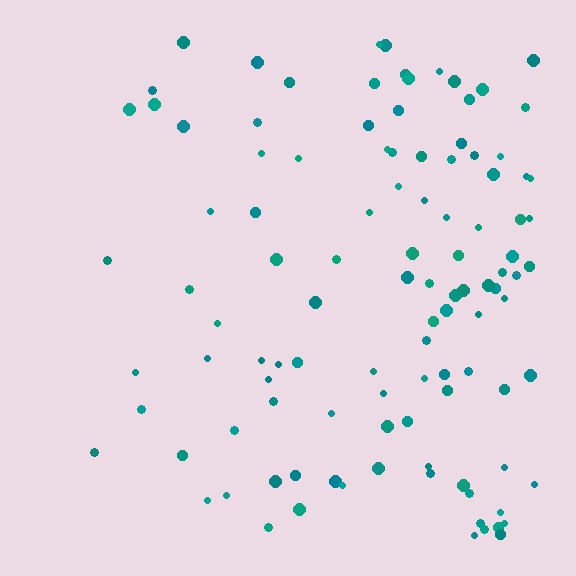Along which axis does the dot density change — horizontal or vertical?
Horizontal.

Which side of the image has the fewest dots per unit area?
The left.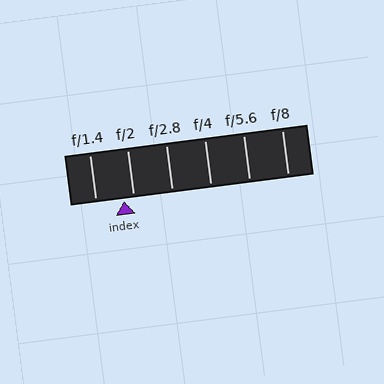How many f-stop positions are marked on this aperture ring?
There are 6 f-stop positions marked.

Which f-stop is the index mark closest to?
The index mark is closest to f/2.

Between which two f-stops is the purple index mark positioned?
The index mark is between f/1.4 and f/2.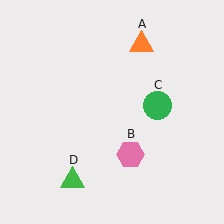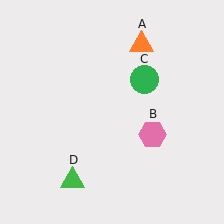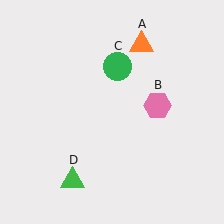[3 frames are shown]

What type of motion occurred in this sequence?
The pink hexagon (object B), green circle (object C) rotated counterclockwise around the center of the scene.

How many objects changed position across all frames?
2 objects changed position: pink hexagon (object B), green circle (object C).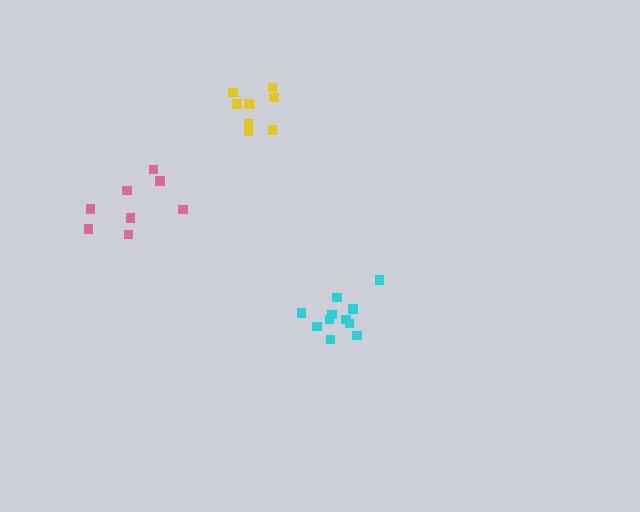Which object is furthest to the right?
The cyan cluster is rightmost.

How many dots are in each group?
Group 1: 11 dots, Group 2: 8 dots, Group 3: 9 dots (28 total).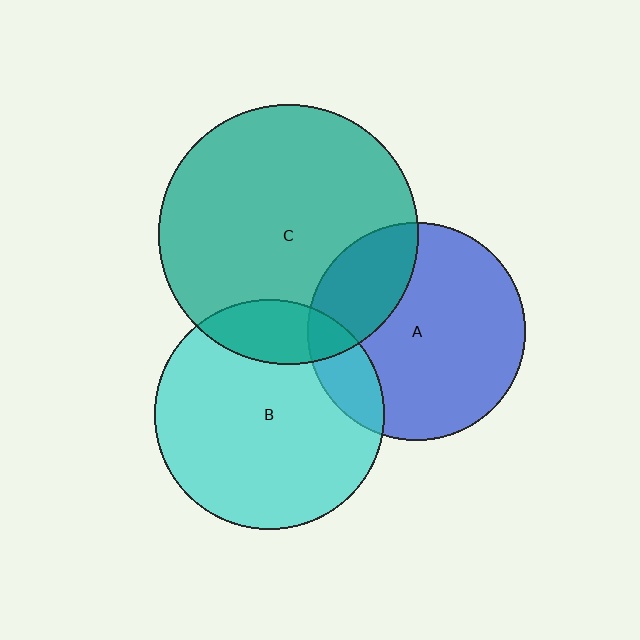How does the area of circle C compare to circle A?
Approximately 1.4 times.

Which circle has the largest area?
Circle C (teal).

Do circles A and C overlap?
Yes.